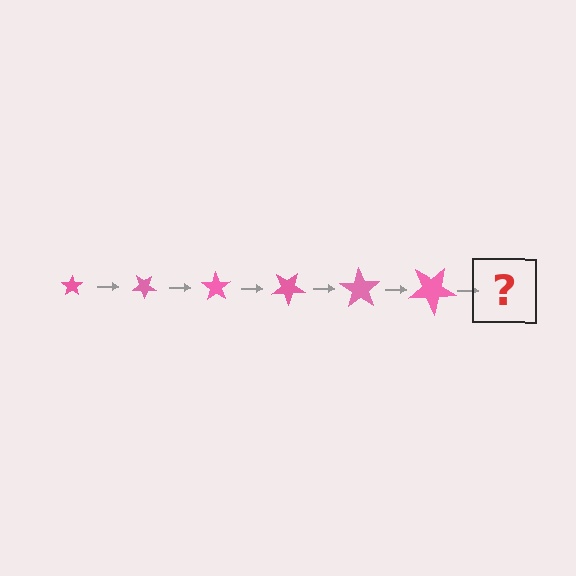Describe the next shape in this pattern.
It should be a star, larger than the previous one and rotated 210 degrees from the start.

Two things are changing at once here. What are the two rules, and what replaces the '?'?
The two rules are that the star grows larger each step and it rotates 35 degrees each step. The '?' should be a star, larger than the previous one and rotated 210 degrees from the start.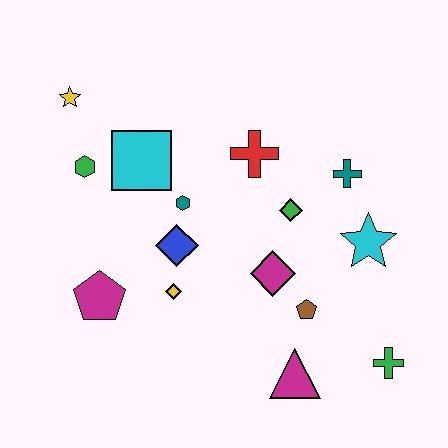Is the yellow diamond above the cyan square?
No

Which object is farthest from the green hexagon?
The green cross is farthest from the green hexagon.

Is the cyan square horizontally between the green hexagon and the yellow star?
No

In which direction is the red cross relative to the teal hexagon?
The red cross is to the right of the teal hexagon.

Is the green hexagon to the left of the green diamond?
Yes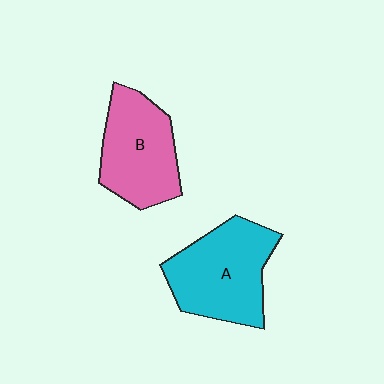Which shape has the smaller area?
Shape B (pink).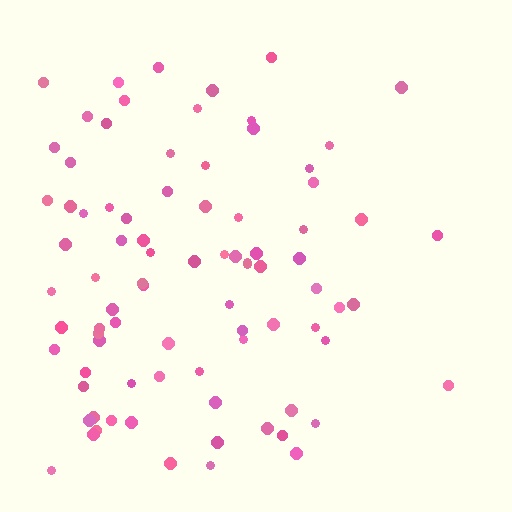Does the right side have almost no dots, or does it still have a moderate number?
Still a moderate number, just noticeably fewer than the left.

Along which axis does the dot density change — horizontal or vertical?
Horizontal.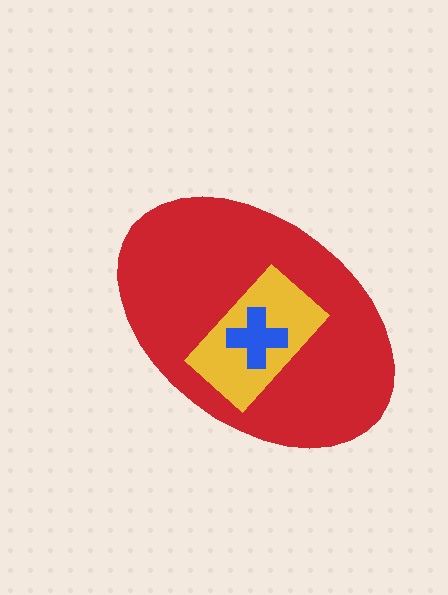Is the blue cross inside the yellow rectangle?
Yes.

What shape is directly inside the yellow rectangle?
The blue cross.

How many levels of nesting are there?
3.